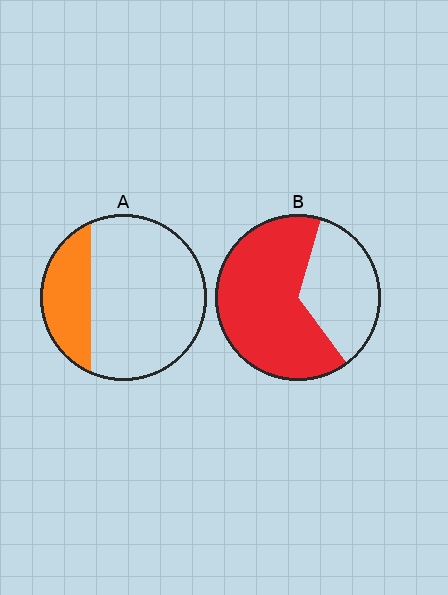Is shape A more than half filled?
No.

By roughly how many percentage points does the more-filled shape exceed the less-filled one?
By roughly 40 percentage points (B over A).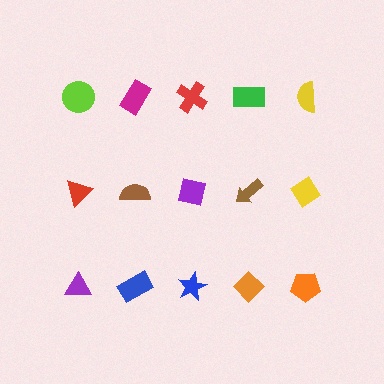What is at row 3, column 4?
An orange diamond.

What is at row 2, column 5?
A yellow diamond.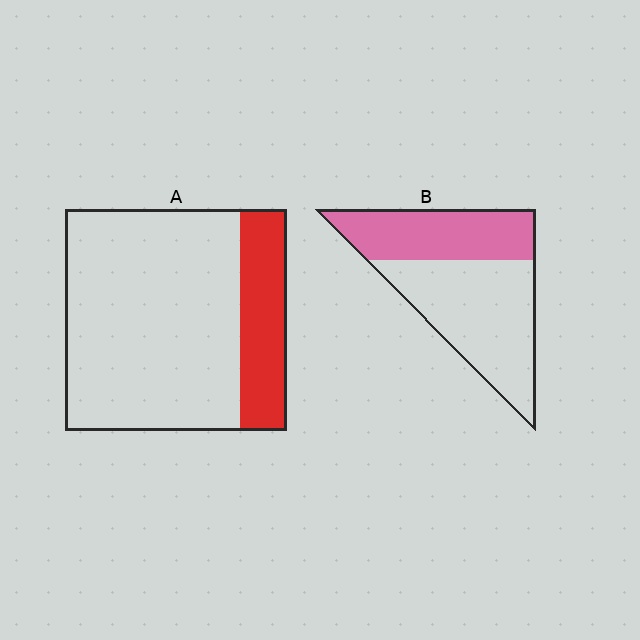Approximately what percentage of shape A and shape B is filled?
A is approximately 20% and B is approximately 40%.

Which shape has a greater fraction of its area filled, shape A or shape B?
Shape B.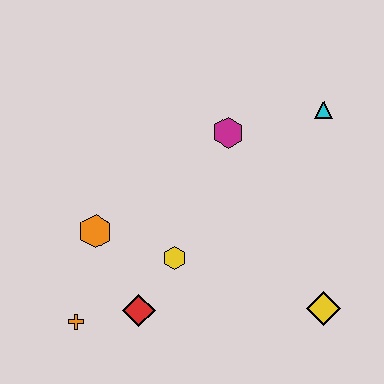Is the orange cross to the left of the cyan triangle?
Yes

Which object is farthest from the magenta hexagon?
The orange cross is farthest from the magenta hexagon.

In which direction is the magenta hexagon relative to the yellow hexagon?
The magenta hexagon is above the yellow hexagon.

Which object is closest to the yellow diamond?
The yellow hexagon is closest to the yellow diamond.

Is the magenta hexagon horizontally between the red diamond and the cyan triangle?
Yes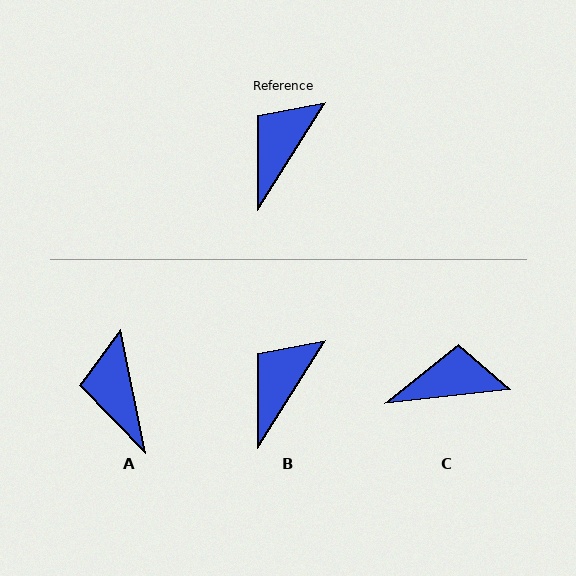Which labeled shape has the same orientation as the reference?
B.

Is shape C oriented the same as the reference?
No, it is off by about 51 degrees.